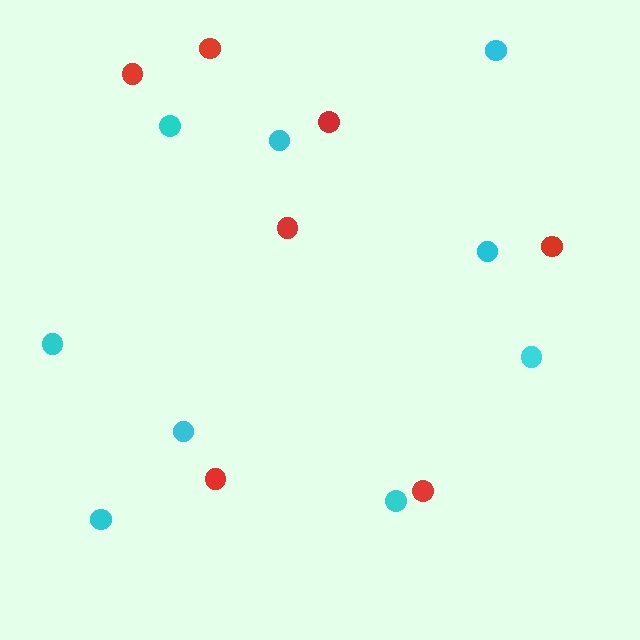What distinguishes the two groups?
There are 2 groups: one group of red circles (7) and one group of cyan circles (9).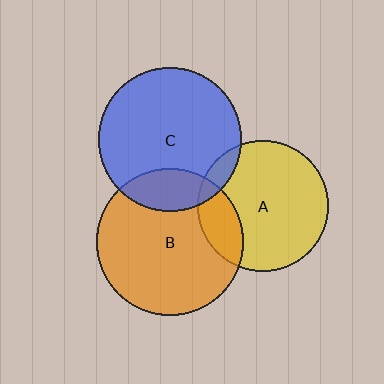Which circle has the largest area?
Circle B (orange).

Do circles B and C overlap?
Yes.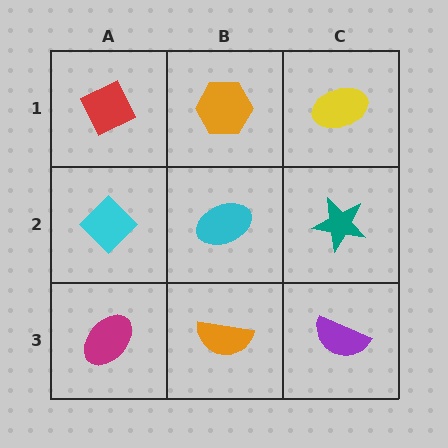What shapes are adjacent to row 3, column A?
A cyan diamond (row 2, column A), an orange semicircle (row 3, column B).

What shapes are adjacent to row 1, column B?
A cyan ellipse (row 2, column B), a red diamond (row 1, column A), a yellow ellipse (row 1, column C).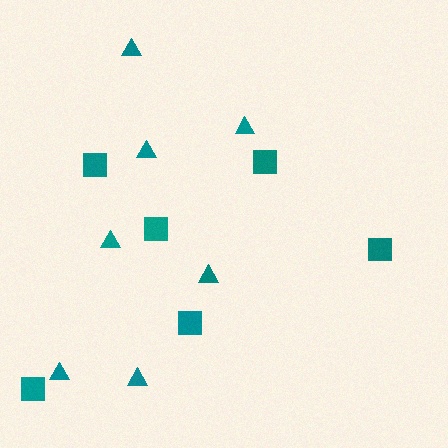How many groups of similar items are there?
There are 2 groups: one group of triangles (7) and one group of squares (6).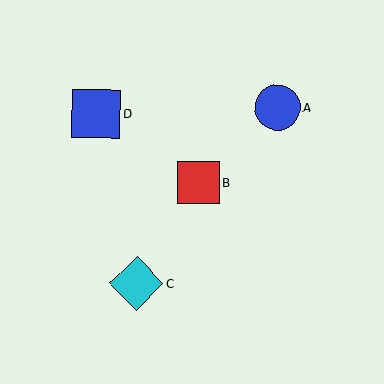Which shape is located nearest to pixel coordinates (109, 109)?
The blue square (labeled D) at (96, 114) is nearest to that location.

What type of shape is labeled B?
Shape B is a red square.